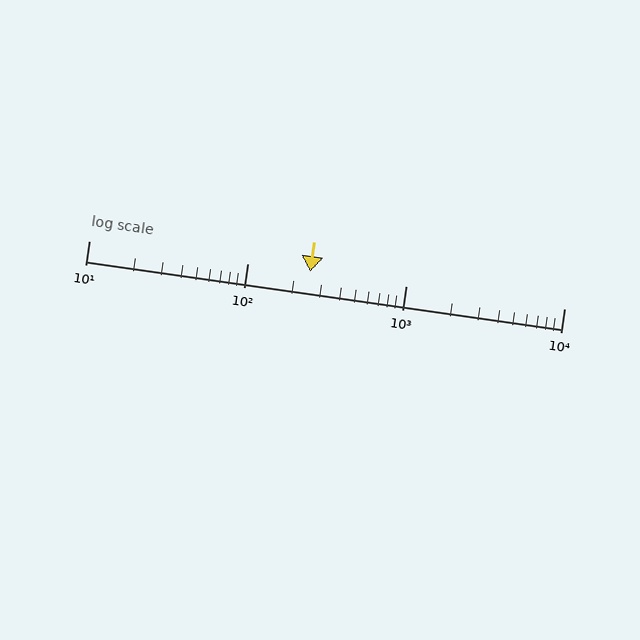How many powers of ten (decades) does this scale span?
The scale spans 3 decades, from 10 to 10000.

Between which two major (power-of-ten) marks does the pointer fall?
The pointer is between 100 and 1000.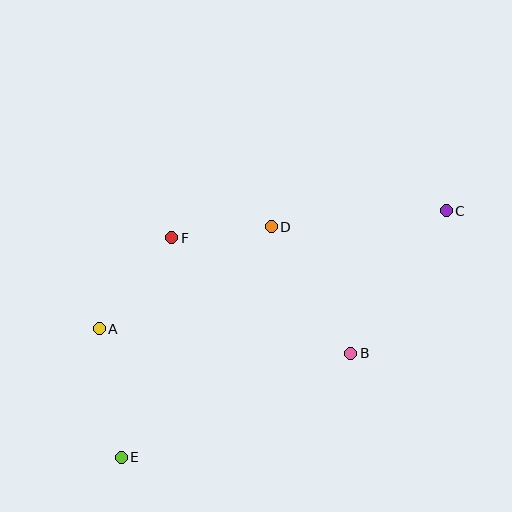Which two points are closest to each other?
Points D and F are closest to each other.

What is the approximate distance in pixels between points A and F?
The distance between A and F is approximately 116 pixels.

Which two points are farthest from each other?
Points C and E are farthest from each other.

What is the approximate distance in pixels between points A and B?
The distance between A and B is approximately 253 pixels.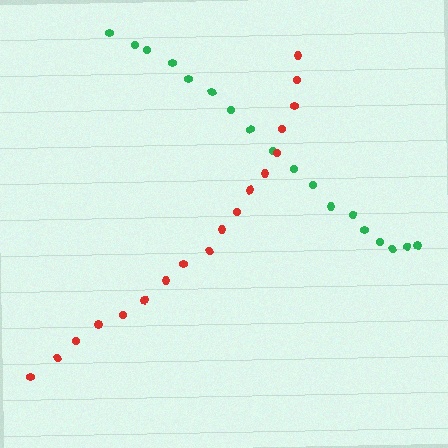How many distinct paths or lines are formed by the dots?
There are 2 distinct paths.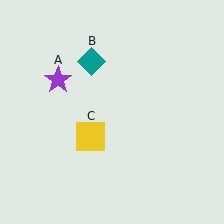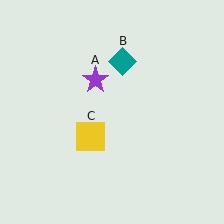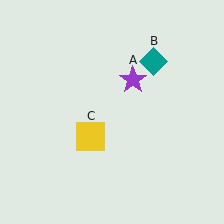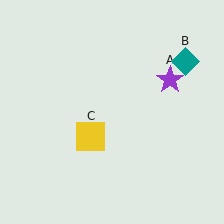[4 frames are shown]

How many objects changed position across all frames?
2 objects changed position: purple star (object A), teal diamond (object B).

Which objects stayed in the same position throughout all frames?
Yellow square (object C) remained stationary.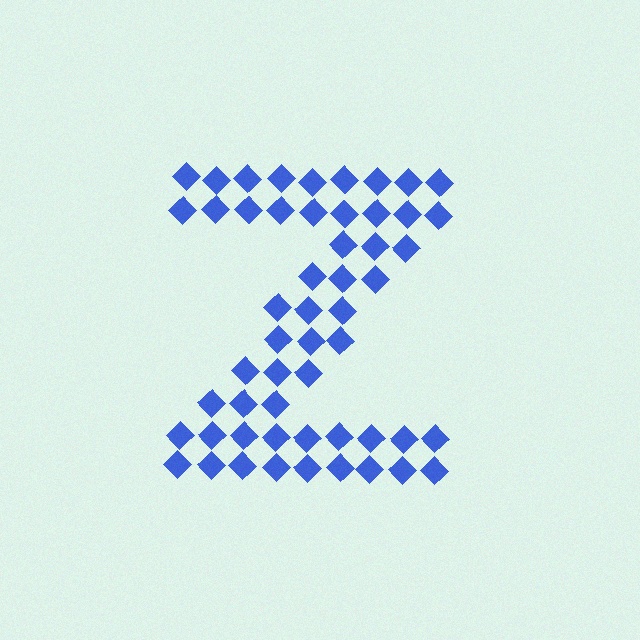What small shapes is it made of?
It is made of small diamonds.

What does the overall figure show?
The overall figure shows the letter Z.